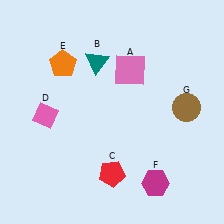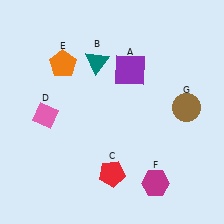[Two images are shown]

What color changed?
The square (A) changed from pink in Image 1 to purple in Image 2.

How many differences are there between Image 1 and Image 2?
There is 1 difference between the two images.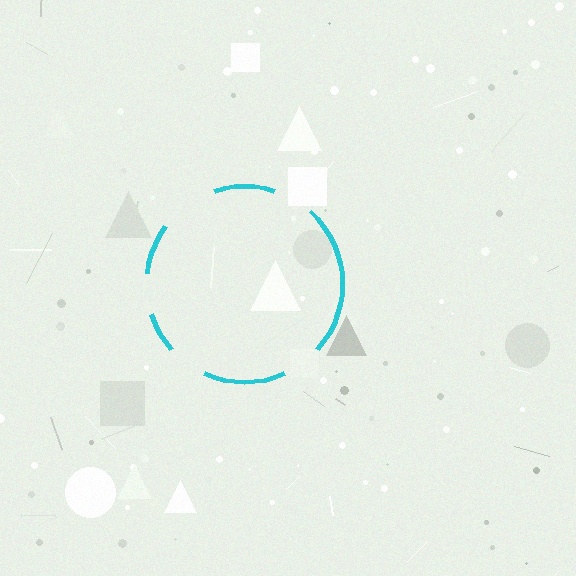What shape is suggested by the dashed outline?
The dashed outline suggests a circle.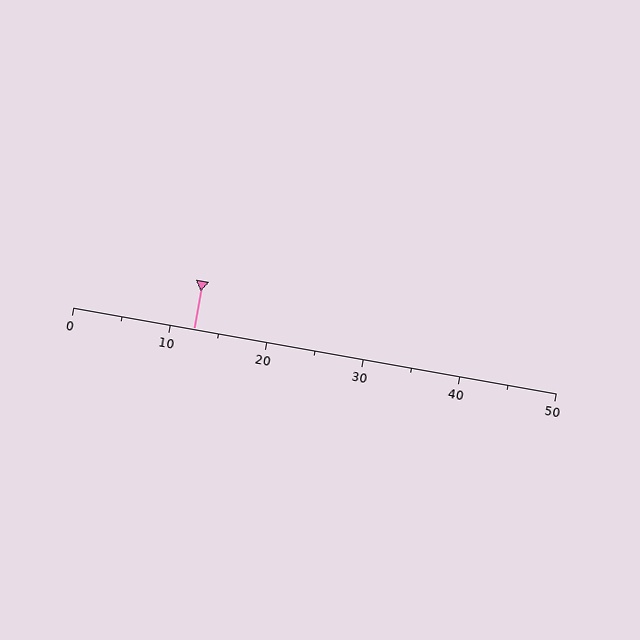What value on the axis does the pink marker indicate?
The marker indicates approximately 12.5.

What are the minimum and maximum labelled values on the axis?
The axis runs from 0 to 50.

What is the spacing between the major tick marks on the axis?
The major ticks are spaced 10 apart.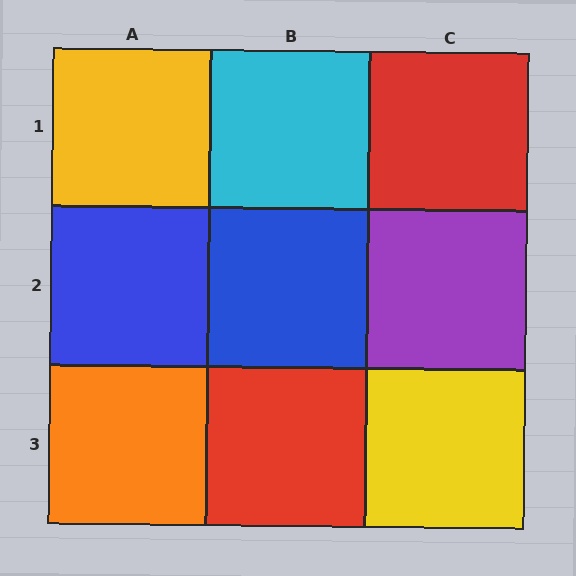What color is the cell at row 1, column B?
Cyan.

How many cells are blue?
2 cells are blue.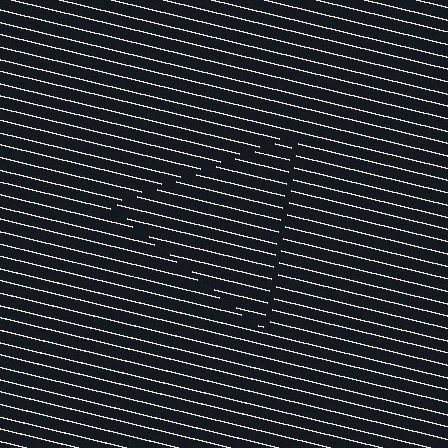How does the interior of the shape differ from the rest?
The interior of the shape contains the same grating, shifted by half a period — the contour is defined by the phase discontinuity where line-ends from the inner and outer gratings abut.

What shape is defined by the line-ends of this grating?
An illusory triangle. The interior of the shape contains the same grating, shifted by half a period — the contour is defined by the phase discontinuity where line-ends from the inner and outer gratings abut.